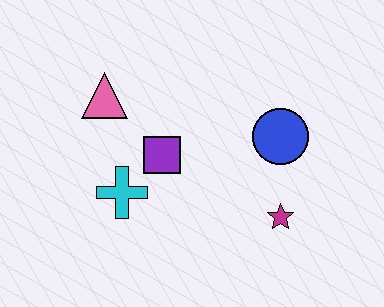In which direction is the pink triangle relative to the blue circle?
The pink triangle is to the left of the blue circle.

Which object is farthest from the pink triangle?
The magenta star is farthest from the pink triangle.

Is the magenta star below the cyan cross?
Yes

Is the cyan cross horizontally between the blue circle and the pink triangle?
Yes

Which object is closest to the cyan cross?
The purple square is closest to the cyan cross.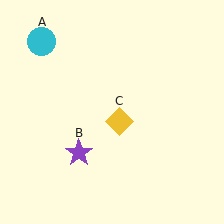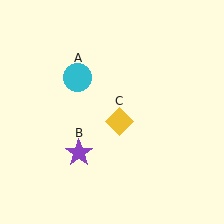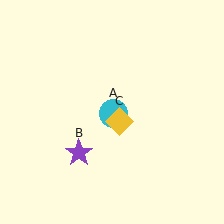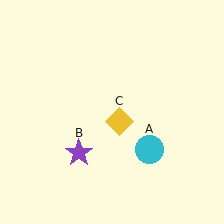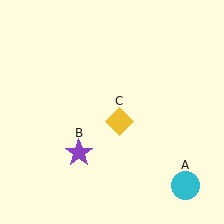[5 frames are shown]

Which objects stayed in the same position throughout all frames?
Purple star (object B) and yellow diamond (object C) remained stationary.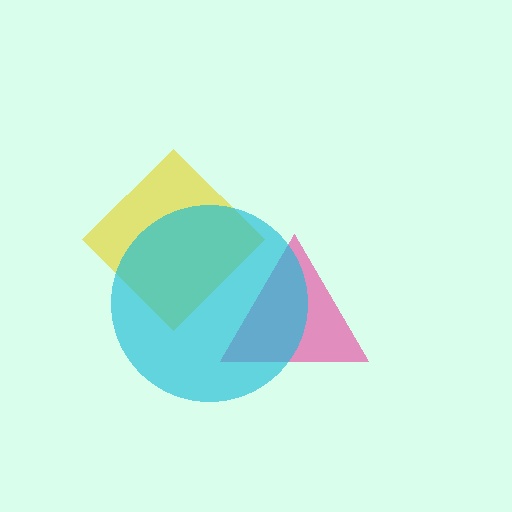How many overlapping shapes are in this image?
There are 3 overlapping shapes in the image.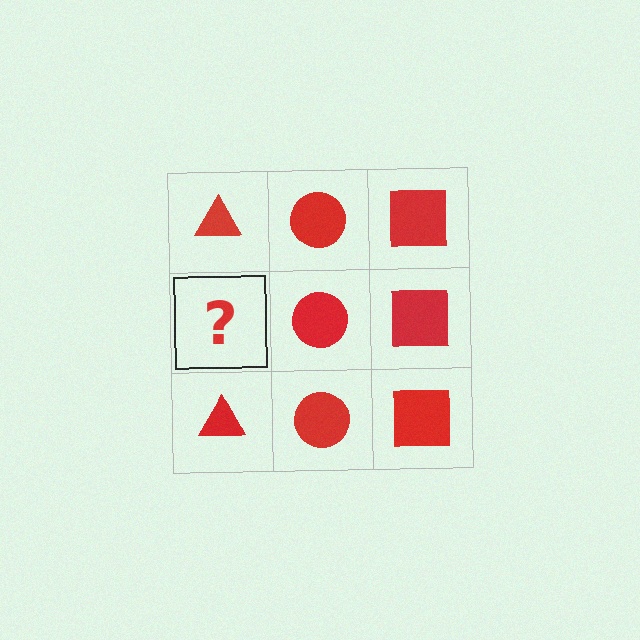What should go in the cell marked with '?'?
The missing cell should contain a red triangle.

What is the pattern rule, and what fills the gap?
The rule is that each column has a consistent shape. The gap should be filled with a red triangle.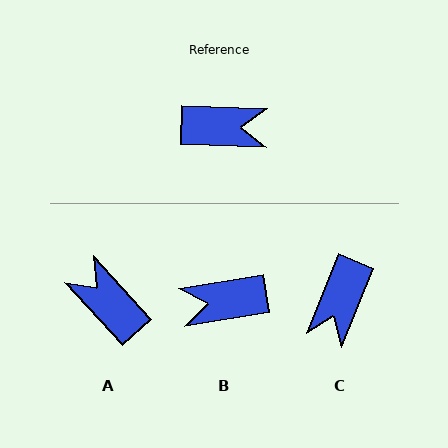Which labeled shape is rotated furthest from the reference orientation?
B, about 169 degrees away.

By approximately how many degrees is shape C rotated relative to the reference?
Approximately 110 degrees clockwise.